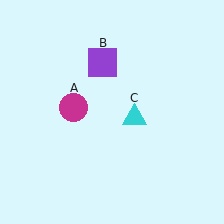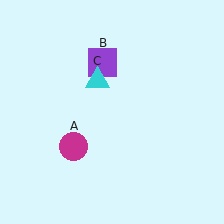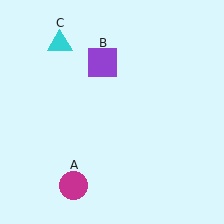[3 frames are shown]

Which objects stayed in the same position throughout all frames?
Purple square (object B) remained stationary.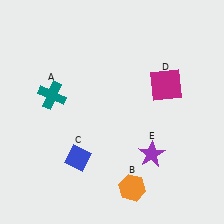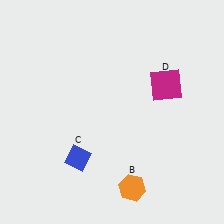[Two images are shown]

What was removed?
The teal cross (A), the purple star (E) were removed in Image 2.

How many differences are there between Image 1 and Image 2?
There are 2 differences between the two images.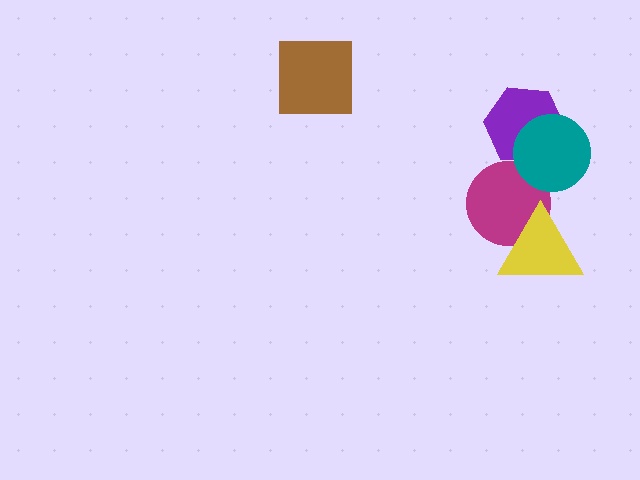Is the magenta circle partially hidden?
Yes, it is partially covered by another shape.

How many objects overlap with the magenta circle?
2 objects overlap with the magenta circle.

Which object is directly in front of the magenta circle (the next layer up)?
The yellow triangle is directly in front of the magenta circle.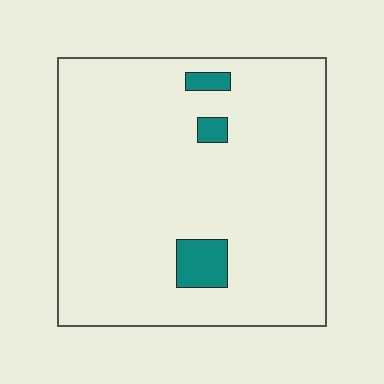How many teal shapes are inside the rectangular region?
3.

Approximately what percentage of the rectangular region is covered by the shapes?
Approximately 5%.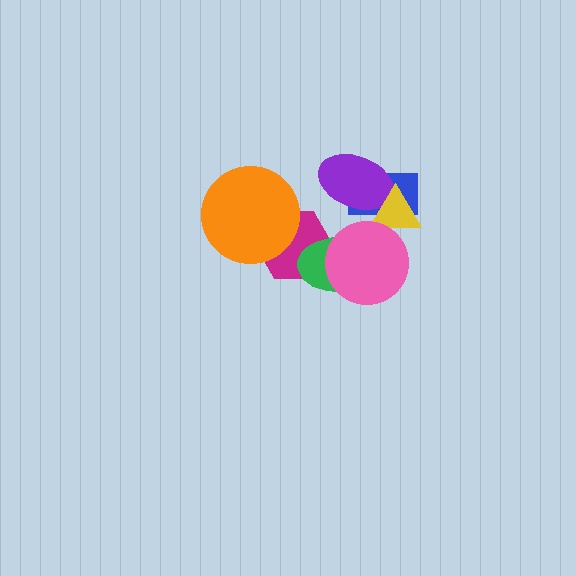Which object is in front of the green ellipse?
The pink circle is in front of the green ellipse.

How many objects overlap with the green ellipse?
2 objects overlap with the green ellipse.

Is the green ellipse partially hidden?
Yes, it is partially covered by another shape.